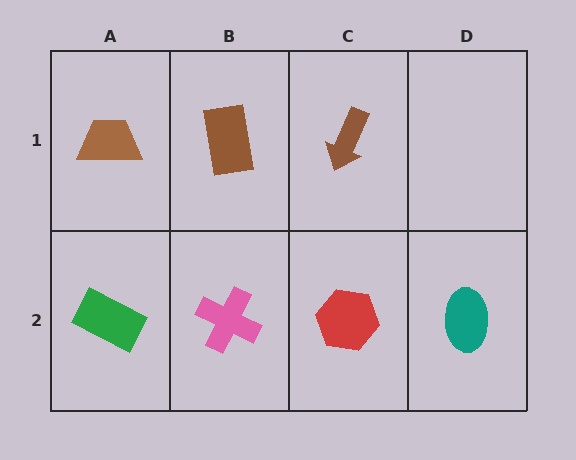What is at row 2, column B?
A pink cross.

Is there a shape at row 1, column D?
No, that cell is empty.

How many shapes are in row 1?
3 shapes.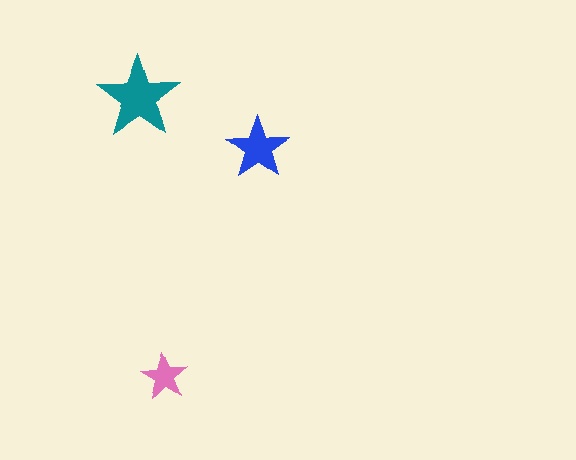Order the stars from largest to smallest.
the teal one, the blue one, the pink one.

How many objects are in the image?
There are 3 objects in the image.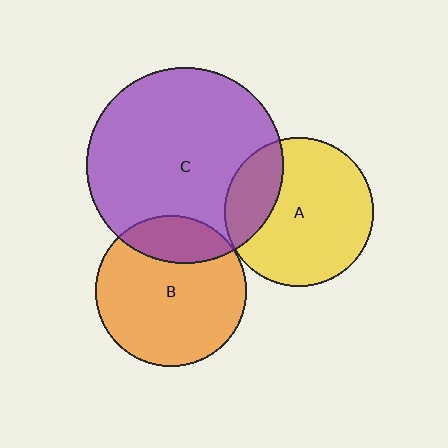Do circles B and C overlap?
Yes.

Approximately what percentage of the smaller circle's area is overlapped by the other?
Approximately 20%.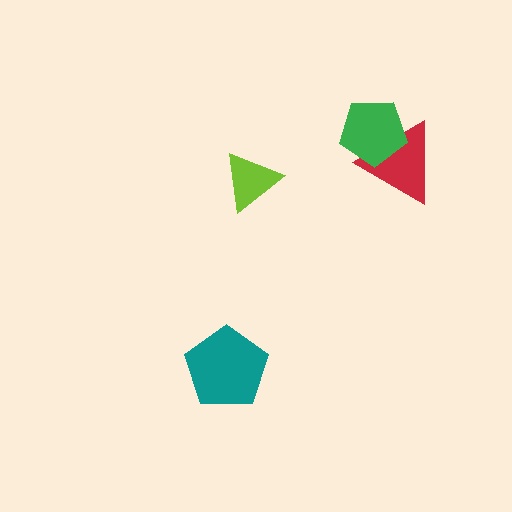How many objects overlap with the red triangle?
1 object overlaps with the red triangle.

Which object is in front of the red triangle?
The green pentagon is in front of the red triangle.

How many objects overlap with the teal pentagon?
0 objects overlap with the teal pentagon.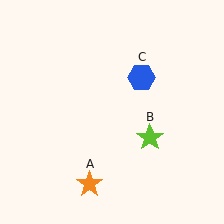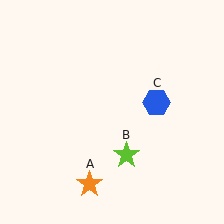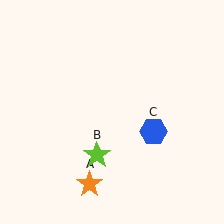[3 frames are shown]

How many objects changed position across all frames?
2 objects changed position: lime star (object B), blue hexagon (object C).